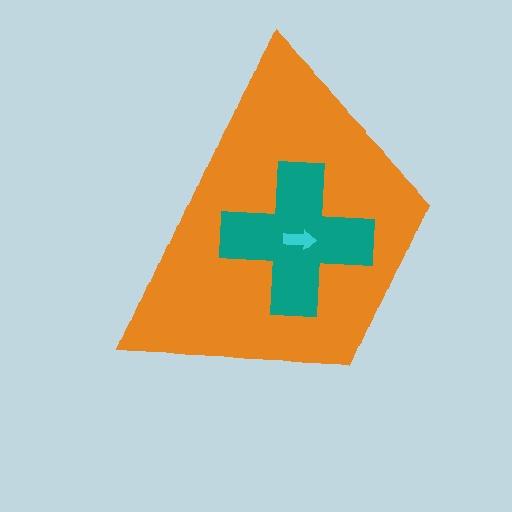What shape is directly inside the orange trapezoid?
The teal cross.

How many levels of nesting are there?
3.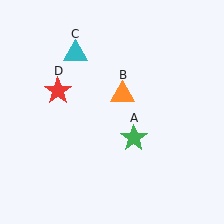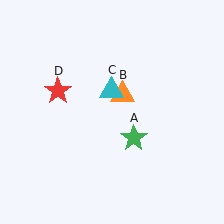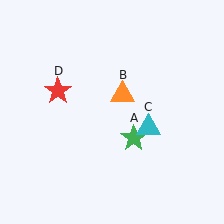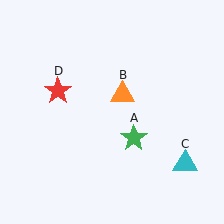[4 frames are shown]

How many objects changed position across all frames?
1 object changed position: cyan triangle (object C).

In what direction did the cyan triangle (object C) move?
The cyan triangle (object C) moved down and to the right.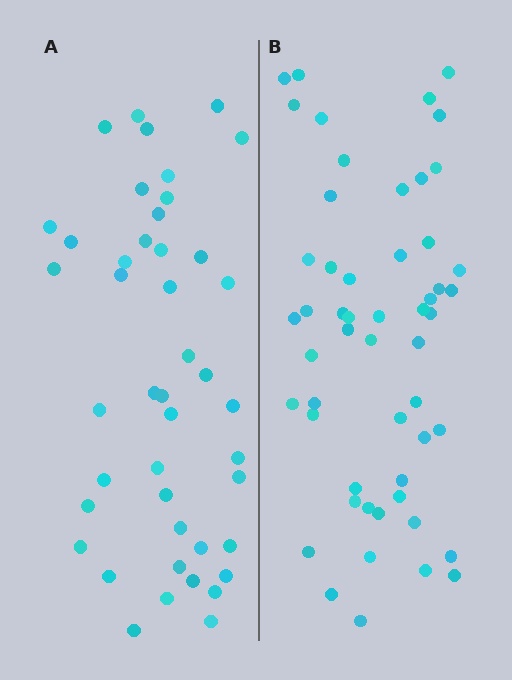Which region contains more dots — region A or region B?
Region B (the right region) has more dots.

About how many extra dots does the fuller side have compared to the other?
Region B has roughly 8 or so more dots than region A.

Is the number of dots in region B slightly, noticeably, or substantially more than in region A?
Region B has only slightly more — the two regions are fairly close. The ratio is roughly 1.2 to 1.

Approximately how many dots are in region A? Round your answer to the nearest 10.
About 40 dots. (The exact count is 44, which rounds to 40.)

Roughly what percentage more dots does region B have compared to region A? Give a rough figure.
About 20% more.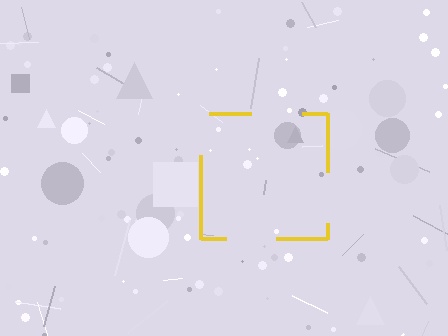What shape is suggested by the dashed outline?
The dashed outline suggests a square.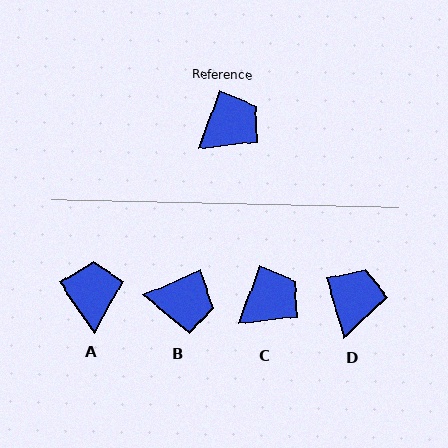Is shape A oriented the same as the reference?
No, it is off by about 53 degrees.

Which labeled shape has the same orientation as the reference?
C.